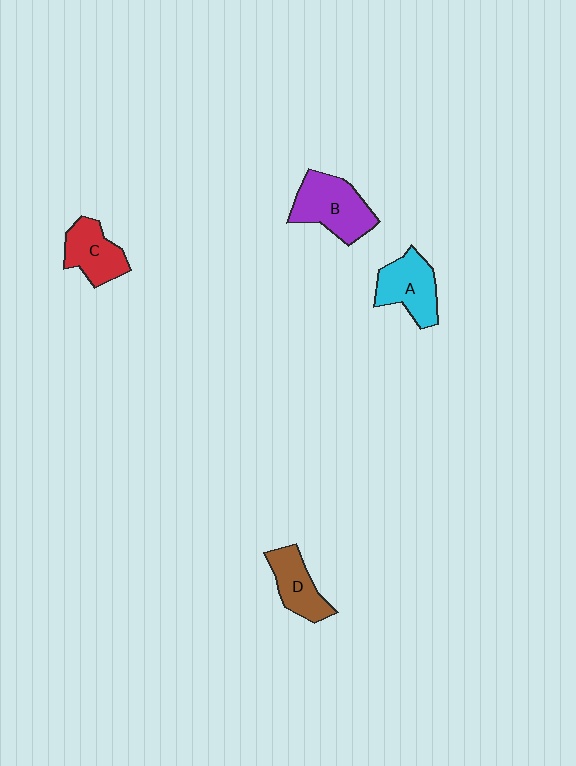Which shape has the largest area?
Shape B (purple).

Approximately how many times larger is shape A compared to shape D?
Approximately 1.2 times.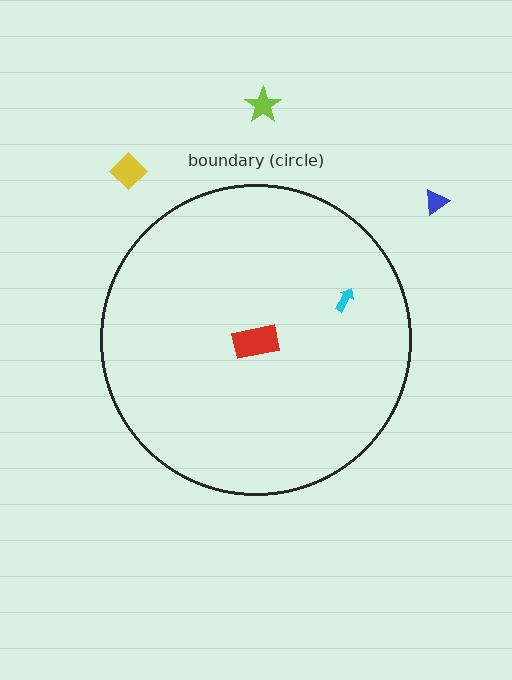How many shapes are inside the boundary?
2 inside, 3 outside.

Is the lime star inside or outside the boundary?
Outside.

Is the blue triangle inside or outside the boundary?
Outside.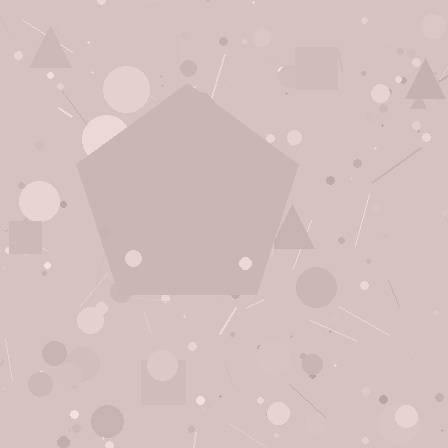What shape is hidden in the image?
A pentagon is hidden in the image.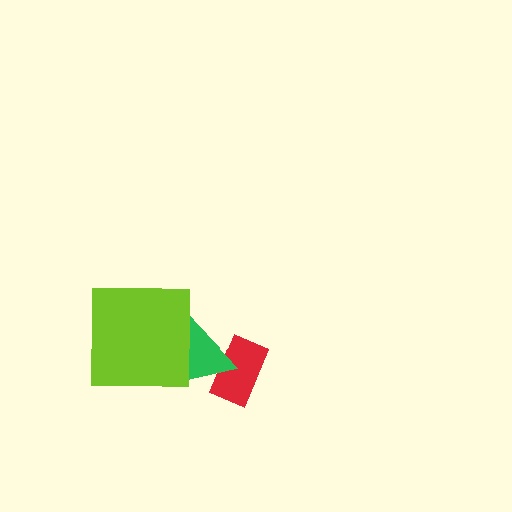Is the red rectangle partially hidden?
Yes, it is partially covered by another shape.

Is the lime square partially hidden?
No, no other shape covers it.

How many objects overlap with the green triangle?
2 objects overlap with the green triangle.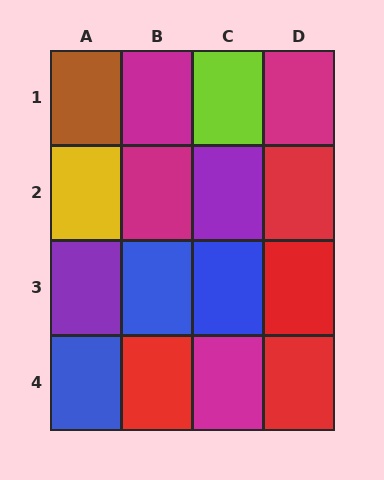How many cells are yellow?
1 cell is yellow.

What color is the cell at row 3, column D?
Red.